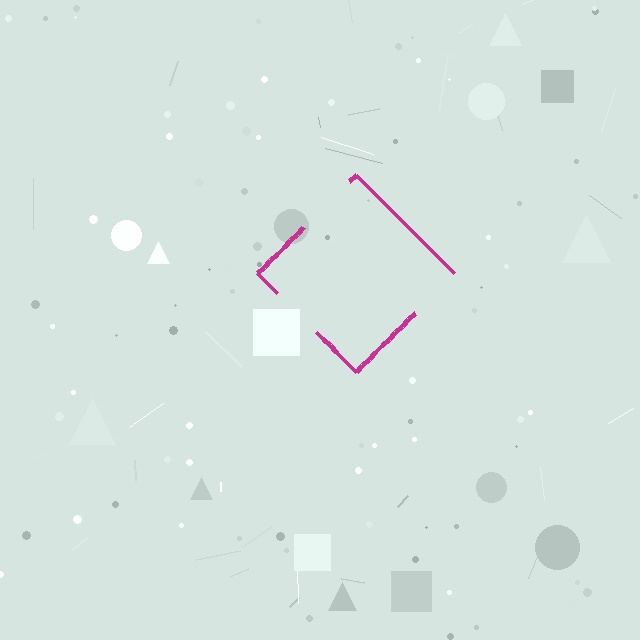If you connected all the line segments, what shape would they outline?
They would outline a diamond.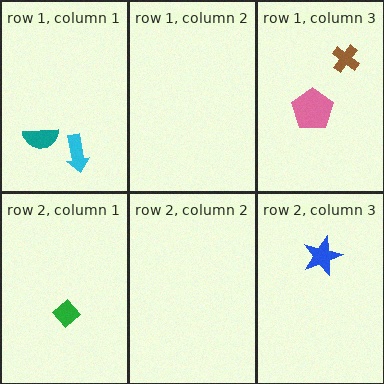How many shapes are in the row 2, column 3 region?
1.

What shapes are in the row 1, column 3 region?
The brown cross, the pink pentagon.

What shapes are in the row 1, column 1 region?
The teal semicircle, the cyan arrow.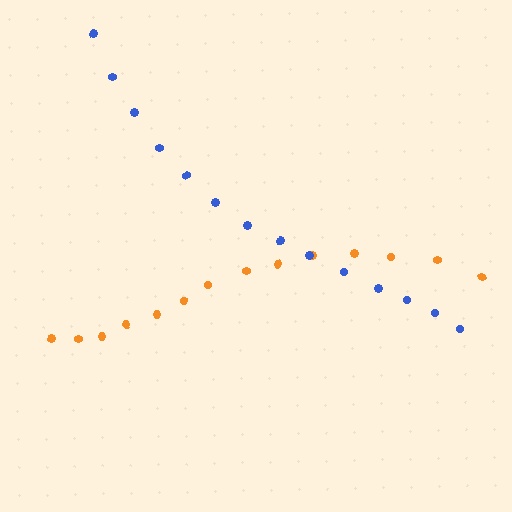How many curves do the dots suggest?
There are 2 distinct paths.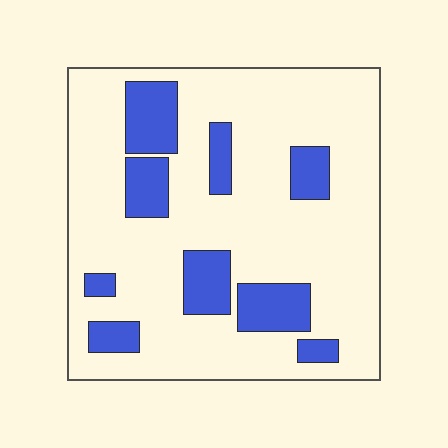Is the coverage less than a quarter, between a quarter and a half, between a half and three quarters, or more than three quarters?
Less than a quarter.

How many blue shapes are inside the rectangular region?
9.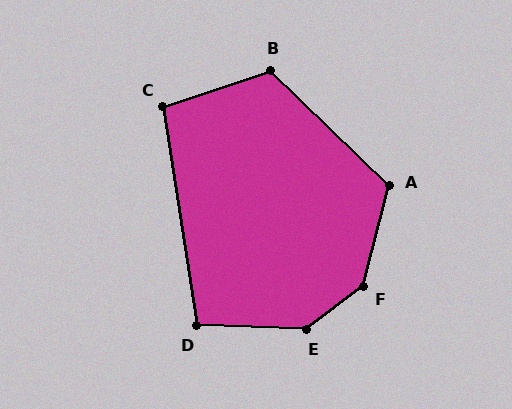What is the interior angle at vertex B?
Approximately 117 degrees (obtuse).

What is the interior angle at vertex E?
Approximately 141 degrees (obtuse).